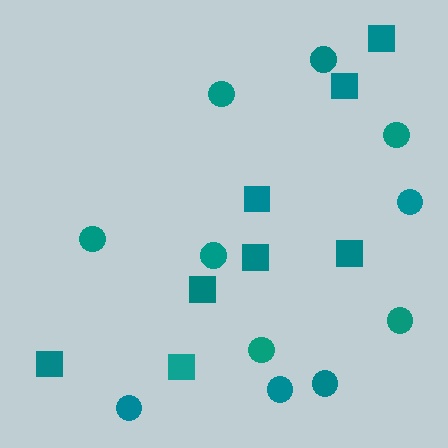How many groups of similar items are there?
There are 2 groups: one group of squares (8) and one group of circles (11).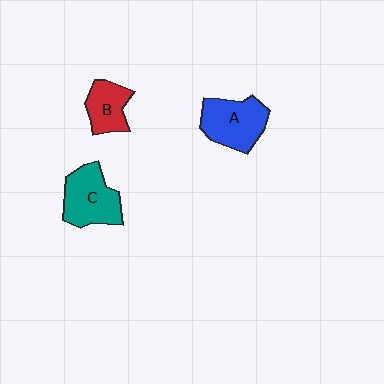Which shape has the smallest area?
Shape B (red).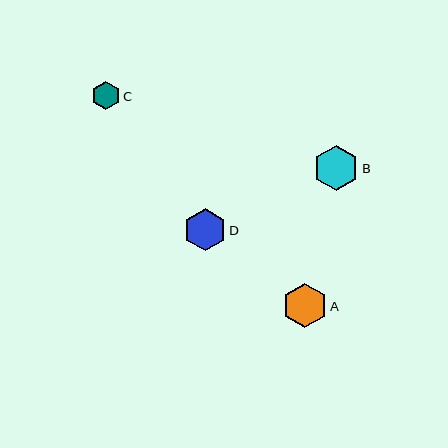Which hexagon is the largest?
Hexagon B is the largest with a size of approximately 45 pixels.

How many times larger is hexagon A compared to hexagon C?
Hexagon A is approximately 1.6 times the size of hexagon C.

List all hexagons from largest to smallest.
From largest to smallest: B, A, D, C.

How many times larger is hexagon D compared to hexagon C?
Hexagon D is approximately 1.5 times the size of hexagon C.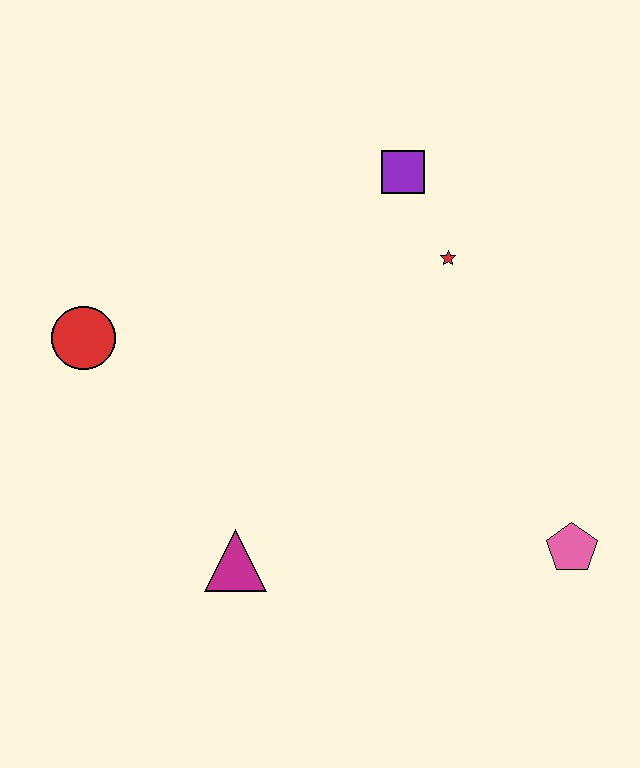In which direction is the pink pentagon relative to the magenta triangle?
The pink pentagon is to the right of the magenta triangle.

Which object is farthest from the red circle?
The pink pentagon is farthest from the red circle.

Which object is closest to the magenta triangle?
The red circle is closest to the magenta triangle.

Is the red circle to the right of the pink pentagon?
No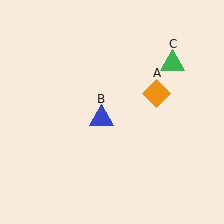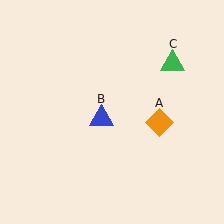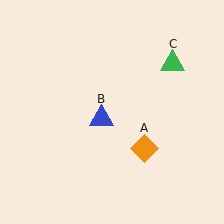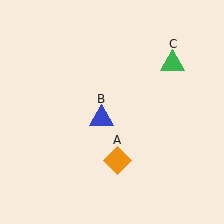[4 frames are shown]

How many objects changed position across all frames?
1 object changed position: orange diamond (object A).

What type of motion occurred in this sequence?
The orange diamond (object A) rotated clockwise around the center of the scene.